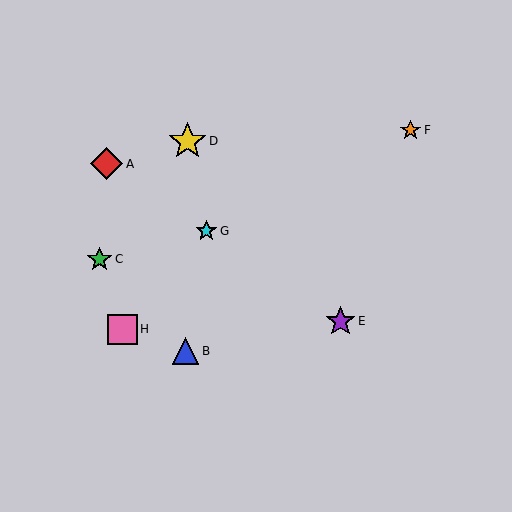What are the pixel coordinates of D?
Object D is at (187, 141).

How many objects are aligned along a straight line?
3 objects (A, E, G) are aligned along a straight line.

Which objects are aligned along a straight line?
Objects A, E, G are aligned along a straight line.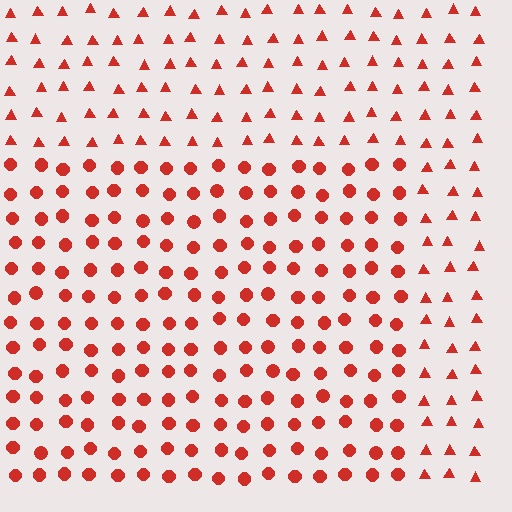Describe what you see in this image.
The image is filled with small red elements arranged in a uniform grid. A rectangle-shaped region contains circles, while the surrounding area contains triangles. The boundary is defined purely by the change in element shape.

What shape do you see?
I see a rectangle.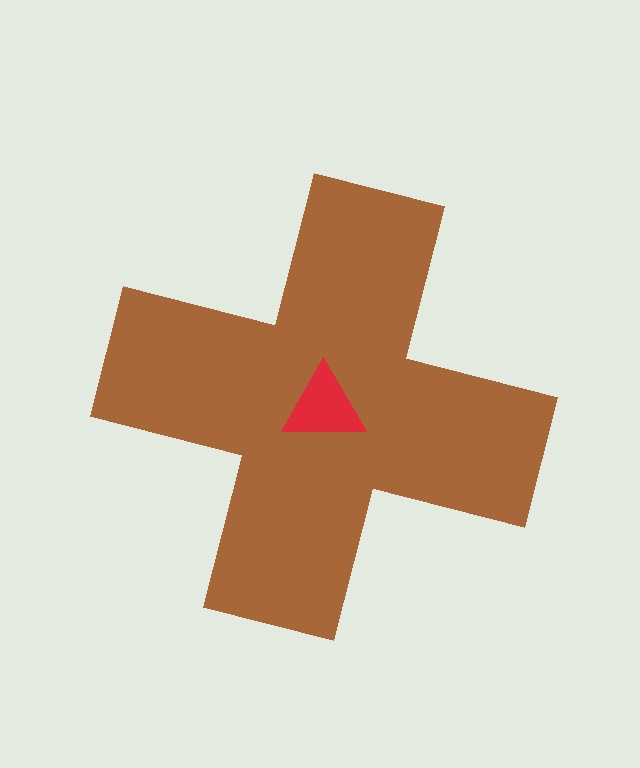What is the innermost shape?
The red triangle.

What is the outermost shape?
The brown cross.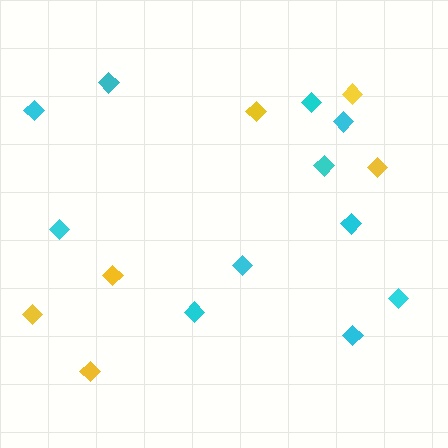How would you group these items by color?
There are 2 groups: one group of cyan diamonds (11) and one group of yellow diamonds (6).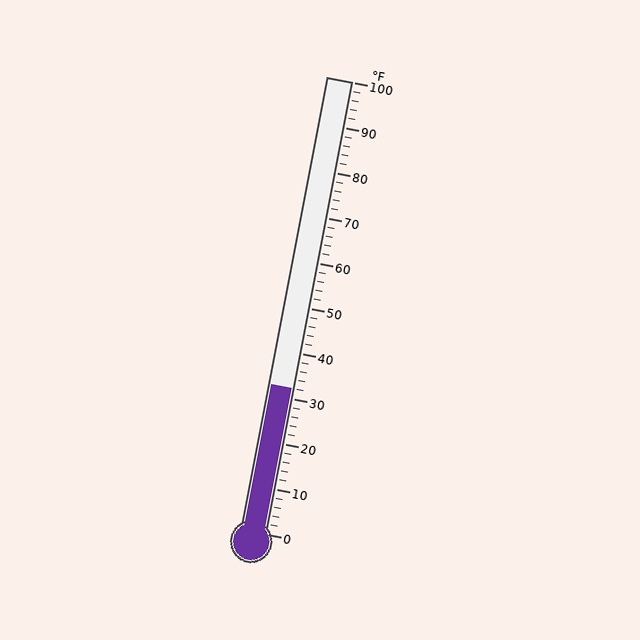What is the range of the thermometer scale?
The thermometer scale ranges from 0°F to 100°F.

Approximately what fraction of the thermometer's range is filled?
The thermometer is filled to approximately 30% of its range.